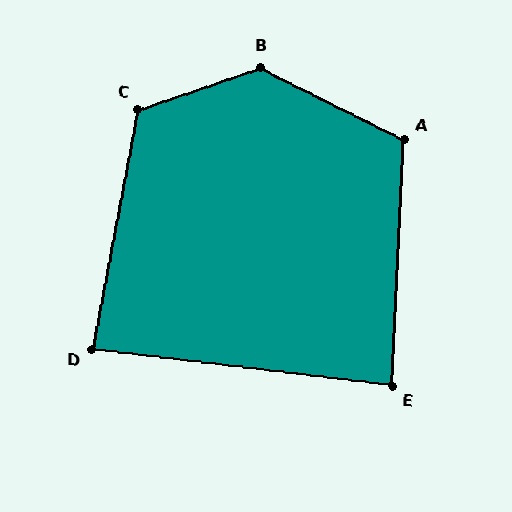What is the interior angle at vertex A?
Approximately 114 degrees (obtuse).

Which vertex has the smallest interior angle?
E, at approximately 86 degrees.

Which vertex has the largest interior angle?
B, at approximately 135 degrees.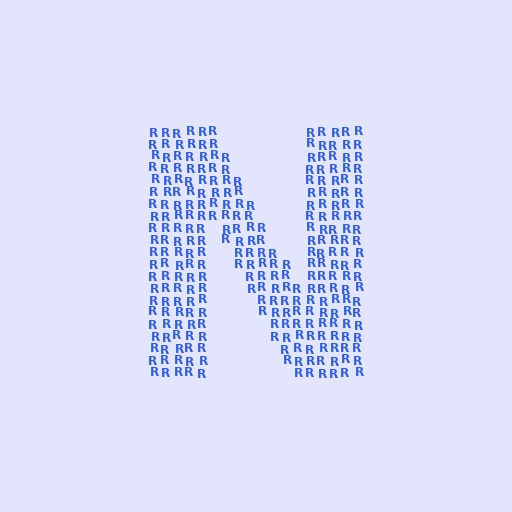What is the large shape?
The large shape is the letter N.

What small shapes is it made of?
It is made of small letter R's.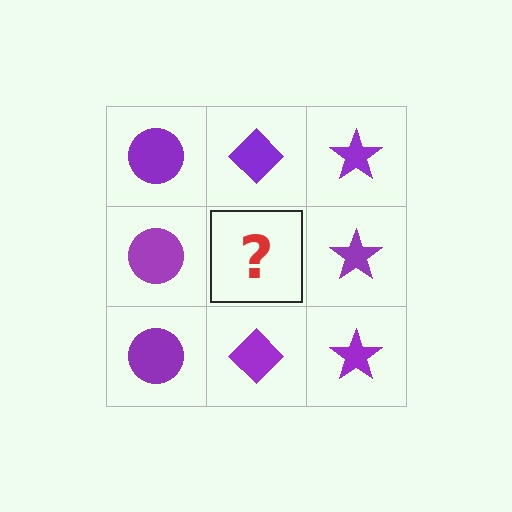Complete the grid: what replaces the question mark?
The question mark should be replaced with a purple diamond.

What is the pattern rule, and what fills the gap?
The rule is that each column has a consistent shape. The gap should be filled with a purple diamond.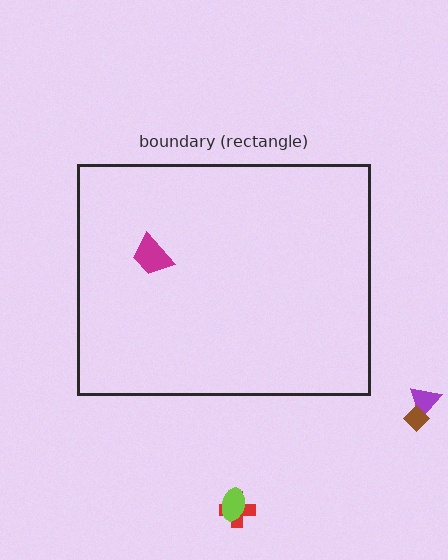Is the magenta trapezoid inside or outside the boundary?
Inside.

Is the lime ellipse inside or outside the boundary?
Outside.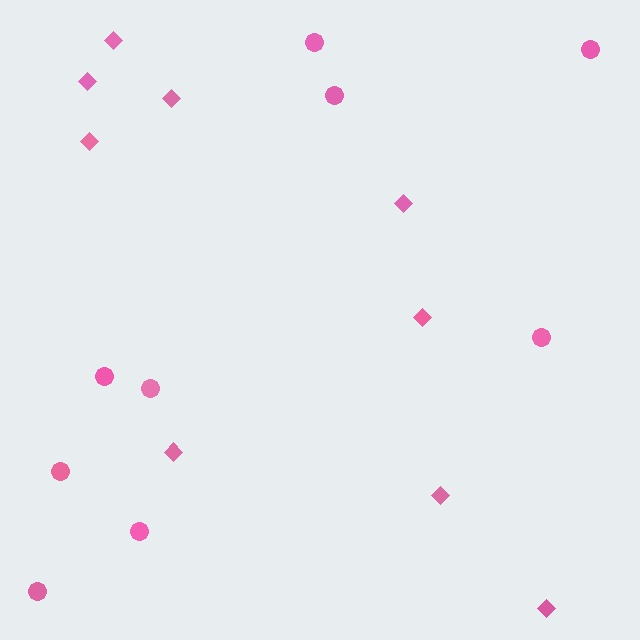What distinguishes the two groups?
There are 2 groups: one group of circles (9) and one group of diamonds (9).